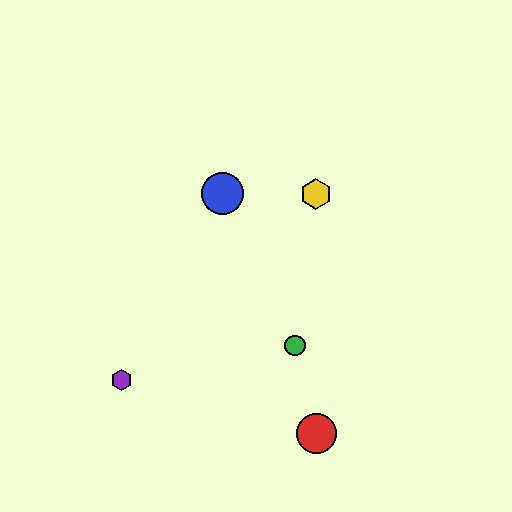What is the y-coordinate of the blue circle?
The blue circle is at y≈194.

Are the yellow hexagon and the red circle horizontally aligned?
No, the yellow hexagon is at y≈194 and the red circle is at y≈434.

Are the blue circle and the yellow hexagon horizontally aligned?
Yes, both are at y≈194.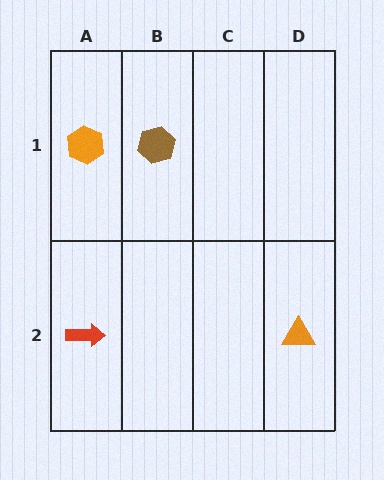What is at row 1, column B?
A brown hexagon.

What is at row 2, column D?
An orange triangle.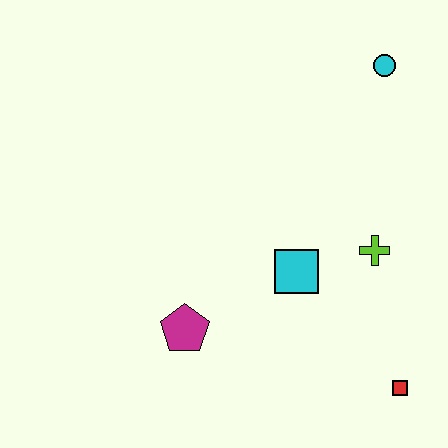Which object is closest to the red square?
The lime cross is closest to the red square.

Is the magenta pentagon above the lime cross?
No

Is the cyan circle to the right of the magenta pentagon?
Yes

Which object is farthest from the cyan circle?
The magenta pentagon is farthest from the cyan circle.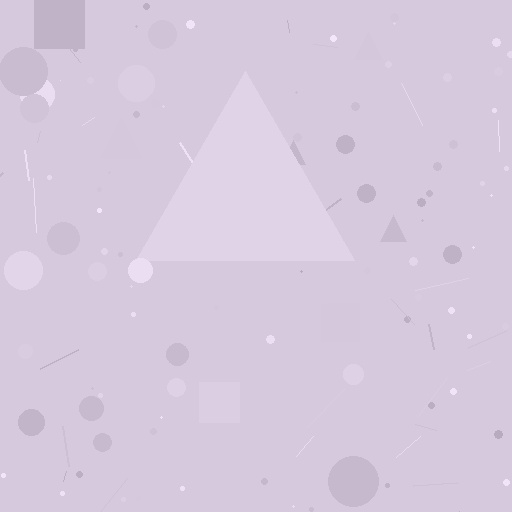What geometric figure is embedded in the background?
A triangle is embedded in the background.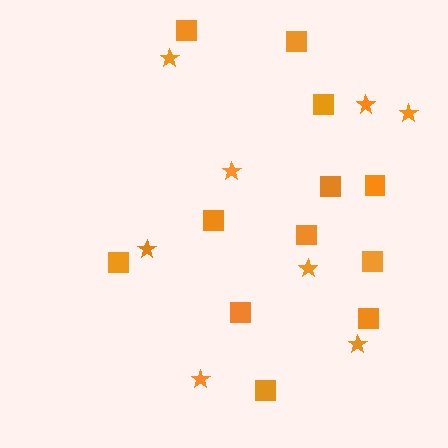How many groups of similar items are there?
There are 2 groups: one group of squares (12) and one group of stars (8).